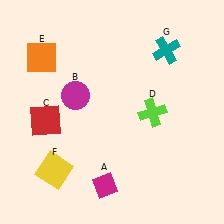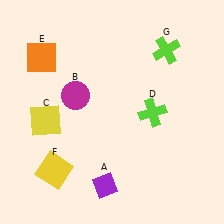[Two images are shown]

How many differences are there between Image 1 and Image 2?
There are 3 differences between the two images.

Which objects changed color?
A changed from magenta to purple. C changed from red to yellow. G changed from teal to lime.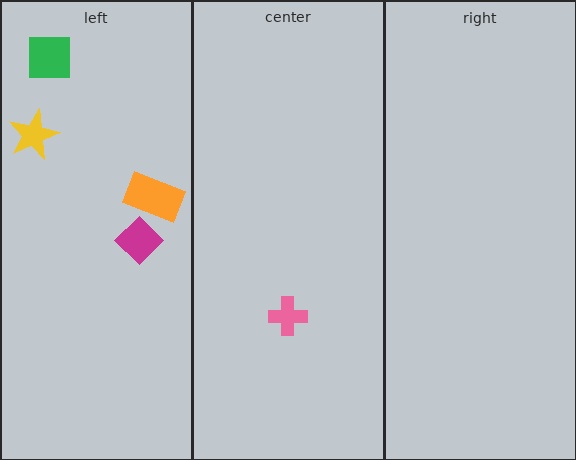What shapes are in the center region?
The pink cross.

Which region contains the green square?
The left region.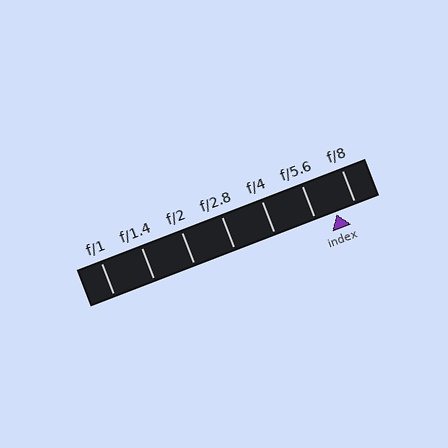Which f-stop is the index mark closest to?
The index mark is closest to f/8.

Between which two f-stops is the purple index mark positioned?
The index mark is between f/5.6 and f/8.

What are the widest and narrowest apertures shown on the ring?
The widest aperture shown is f/1 and the narrowest is f/8.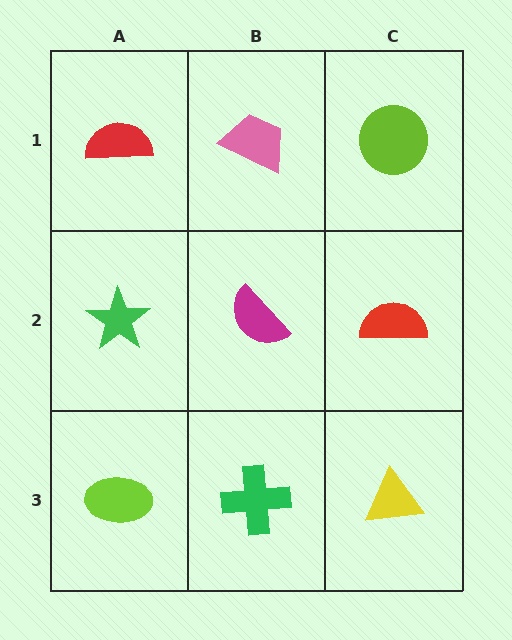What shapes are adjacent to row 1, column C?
A red semicircle (row 2, column C), a pink trapezoid (row 1, column B).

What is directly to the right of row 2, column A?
A magenta semicircle.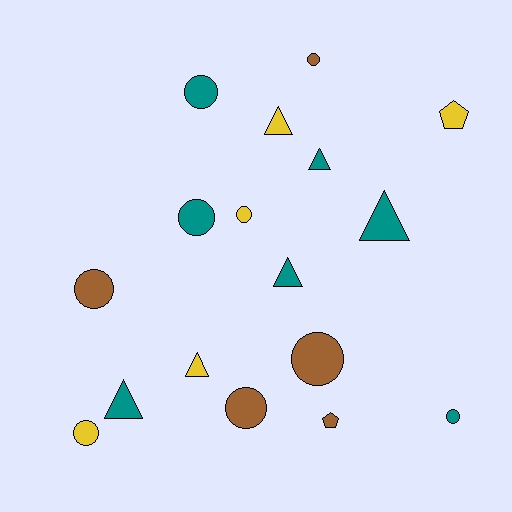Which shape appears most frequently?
Circle, with 9 objects.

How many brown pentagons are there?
There is 1 brown pentagon.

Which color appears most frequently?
Teal, with 7 objects.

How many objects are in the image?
There are 17 objects.